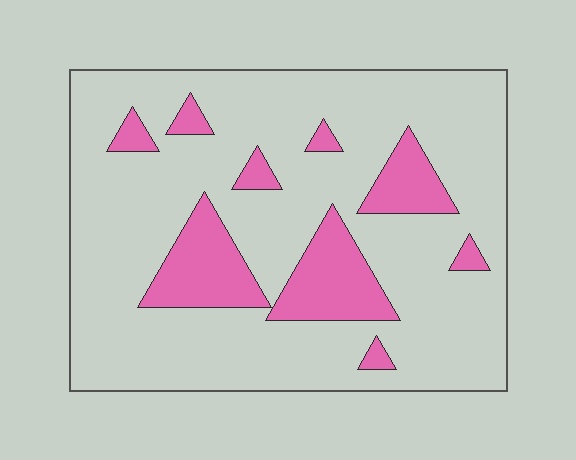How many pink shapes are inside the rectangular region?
9.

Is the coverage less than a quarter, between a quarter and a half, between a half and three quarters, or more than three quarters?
Less than a quarter.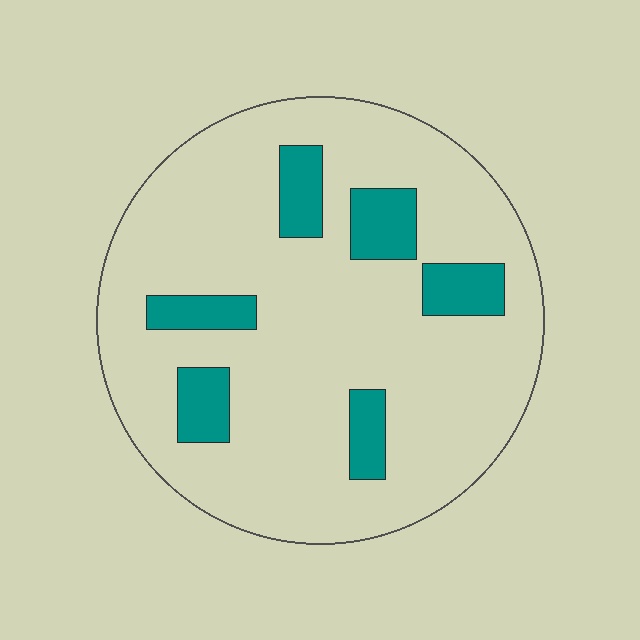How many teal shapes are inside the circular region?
6.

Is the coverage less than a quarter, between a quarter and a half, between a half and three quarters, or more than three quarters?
Less than a quarter.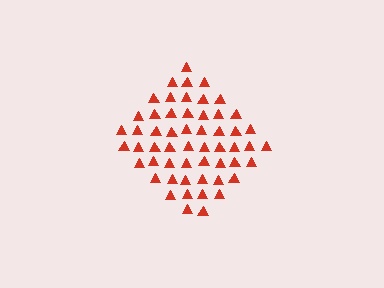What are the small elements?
The small elements are triangles.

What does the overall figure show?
The overall figure shows a diamond.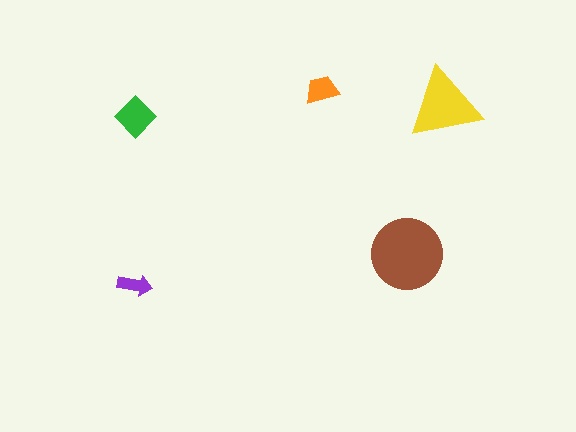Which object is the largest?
The brown circle.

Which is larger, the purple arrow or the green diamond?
The green diamond.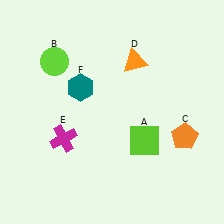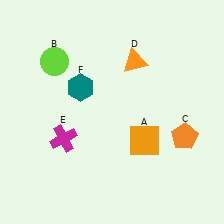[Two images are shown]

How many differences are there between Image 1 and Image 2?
There is 1 difference between the two images.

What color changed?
The square (A) changed from lime in Image 1 to orange in Image 2.